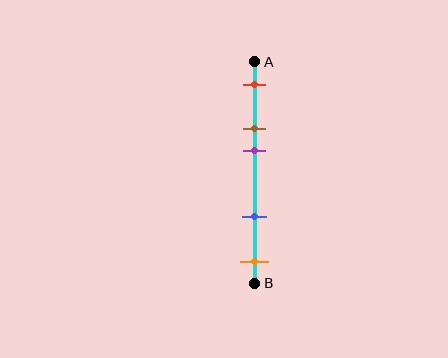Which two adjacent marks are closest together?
The brown and purple marks are the closest adjacent pair.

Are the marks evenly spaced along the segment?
No, the marks are not evenly spaced.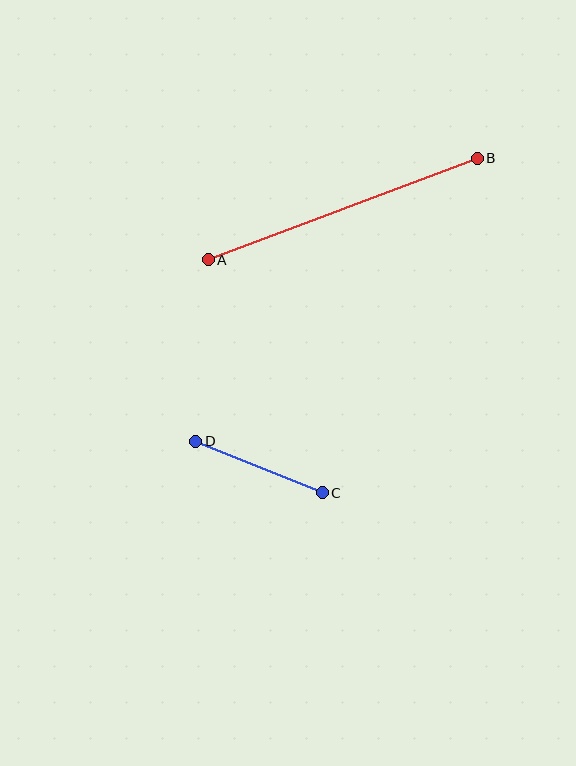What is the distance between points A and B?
The distance is approximately 288 pixels.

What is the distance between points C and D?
The distance is approximately 137 pixels.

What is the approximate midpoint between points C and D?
The midpoint is at approximately (259, 467) pixels.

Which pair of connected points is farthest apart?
Points A and B are farthest apart.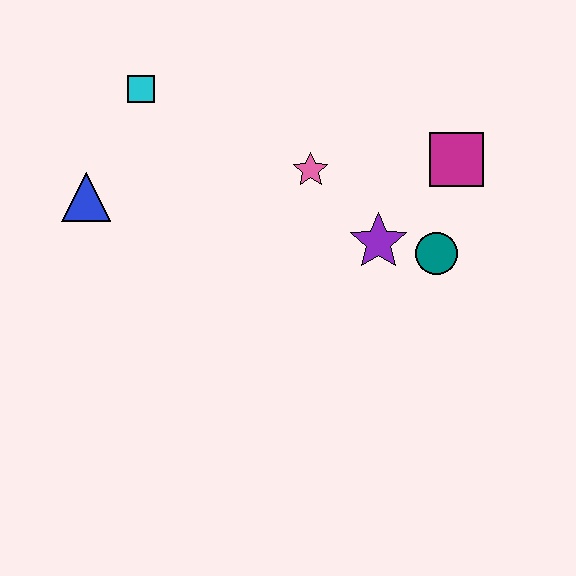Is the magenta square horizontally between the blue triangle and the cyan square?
No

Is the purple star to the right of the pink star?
Yes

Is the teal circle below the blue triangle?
Yes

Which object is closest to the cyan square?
The blue triangle is closest to the cyan square.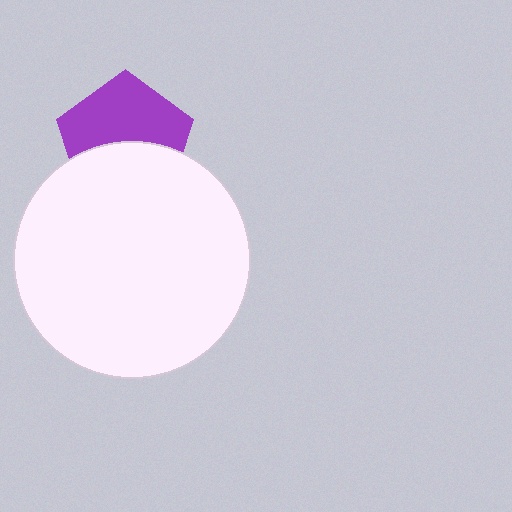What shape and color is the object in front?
The object in front is a white circle.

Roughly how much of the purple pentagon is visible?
About half of it is visible (roughly 56%).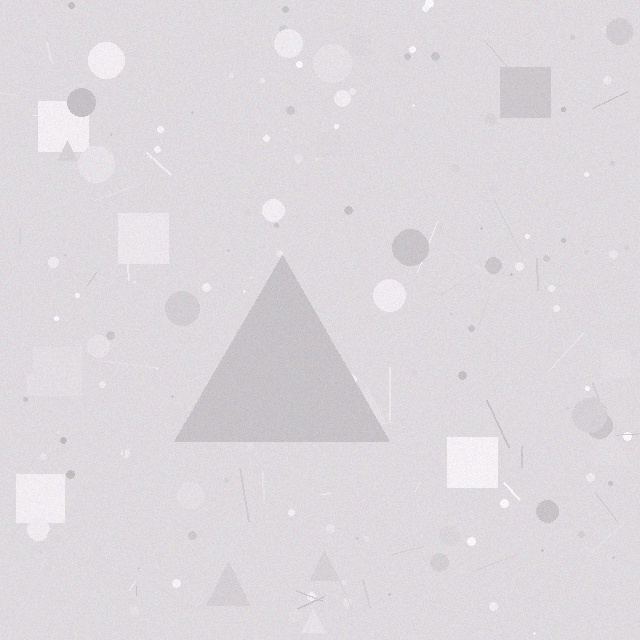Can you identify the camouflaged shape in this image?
The camouflaged shape is a triangle.